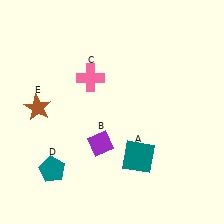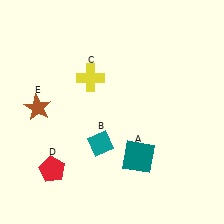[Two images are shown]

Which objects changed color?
B changed from purple to teal. C changed from pink to yellow. D changed from teal to red.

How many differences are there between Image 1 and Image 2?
There are 3 differences between the two images.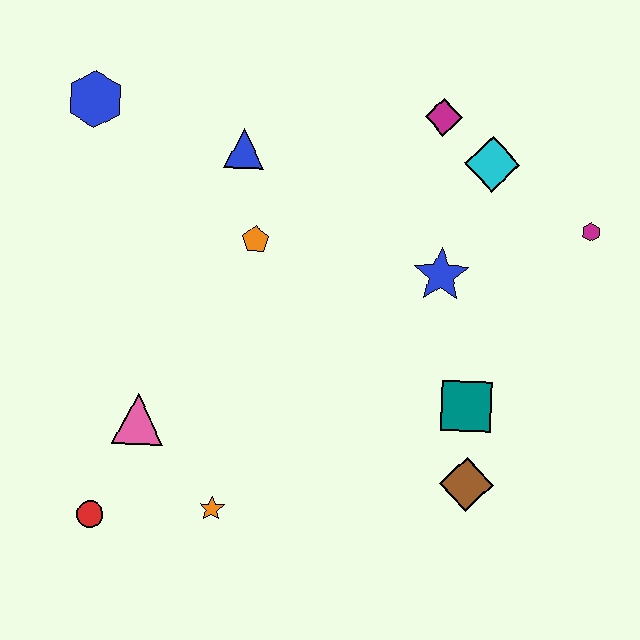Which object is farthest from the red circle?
The magenta hexagon is farthest from the red circle.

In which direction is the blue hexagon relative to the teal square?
The blue hexagon is to the left of the teal square.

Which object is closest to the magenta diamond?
The cyan diamond is closest to the magenta diamond.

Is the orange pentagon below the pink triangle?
No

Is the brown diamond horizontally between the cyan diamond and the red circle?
Yes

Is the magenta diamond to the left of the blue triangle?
No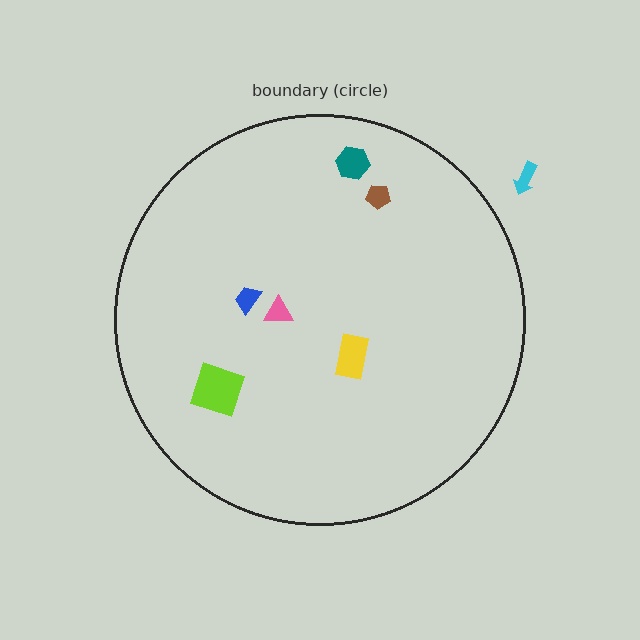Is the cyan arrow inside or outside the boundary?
Outside.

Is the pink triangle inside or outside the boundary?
Inside.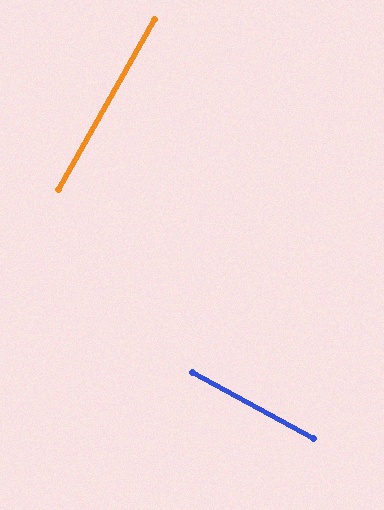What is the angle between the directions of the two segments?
Approximately 89 degrees.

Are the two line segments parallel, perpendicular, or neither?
Perpendicular — they meet at approximately 89°.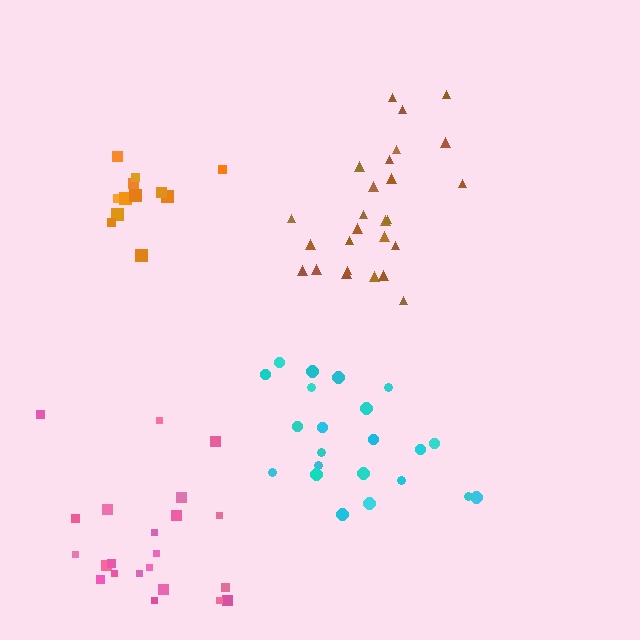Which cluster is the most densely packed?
Brown.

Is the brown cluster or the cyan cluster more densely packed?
Brown.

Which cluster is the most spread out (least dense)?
Pink.